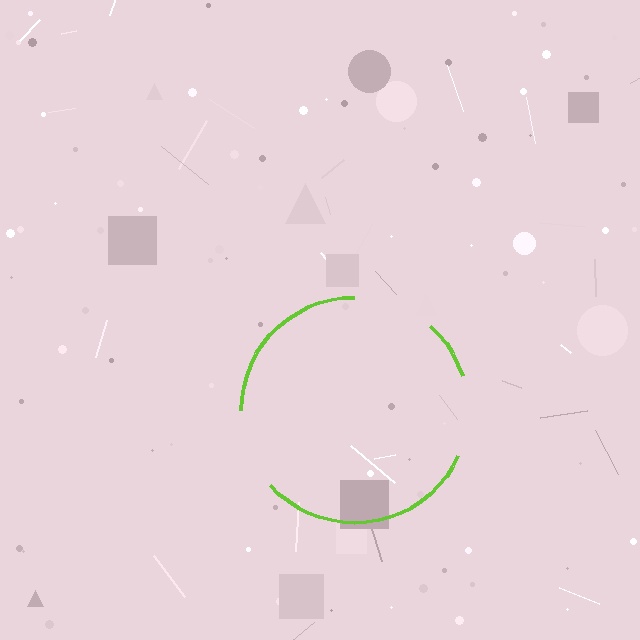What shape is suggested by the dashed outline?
The dashed outline suggests a circle.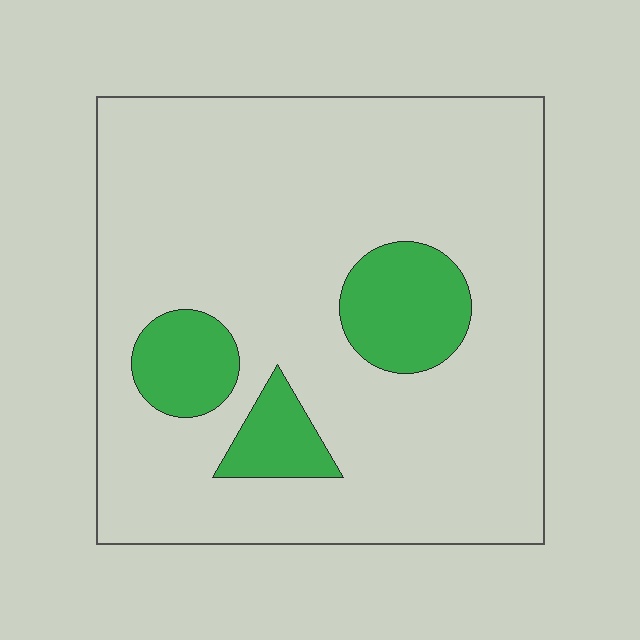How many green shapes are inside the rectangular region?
3.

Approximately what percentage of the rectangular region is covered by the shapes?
Approximately 15%.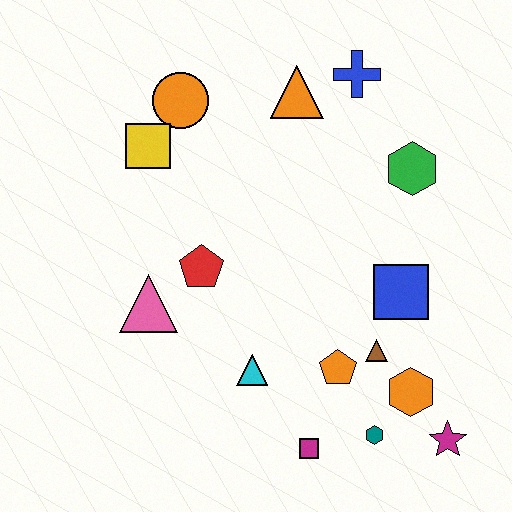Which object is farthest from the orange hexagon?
The orange circle is farthest from the orange hexagon.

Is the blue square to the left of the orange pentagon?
No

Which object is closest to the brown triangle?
The orange pentagon is closest to the brown triangle.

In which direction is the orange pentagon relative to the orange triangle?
The orange pentagon is below the orange triangle.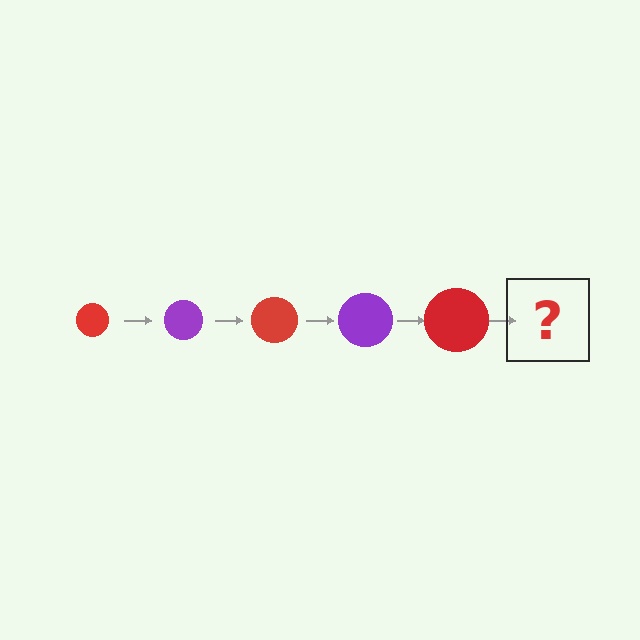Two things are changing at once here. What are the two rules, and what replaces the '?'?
The two rules are that the circle grows larger each step and the color cycles through red and purple. The '?' should be a purple circle, larger than the previous one.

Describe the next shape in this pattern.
It should be a purple circle, larger than the previous one.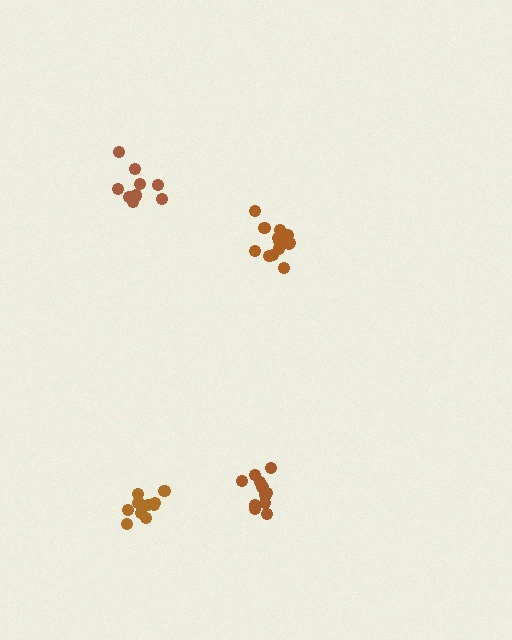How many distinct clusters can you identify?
There are 4 distinct clusters.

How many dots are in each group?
Group 1: 11 dots, Group 2: 13 dots, Group 3: 11 dots, Group 4: 12 dots (47 total).